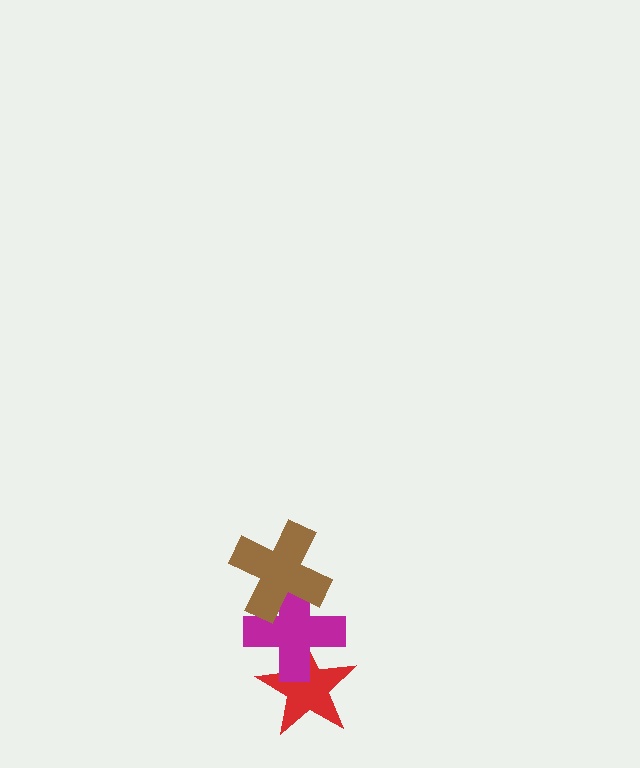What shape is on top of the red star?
The magenta cross is on top of the red star.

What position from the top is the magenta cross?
The magenta cross is 2nd from the top.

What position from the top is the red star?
The red star is 3rd from the top.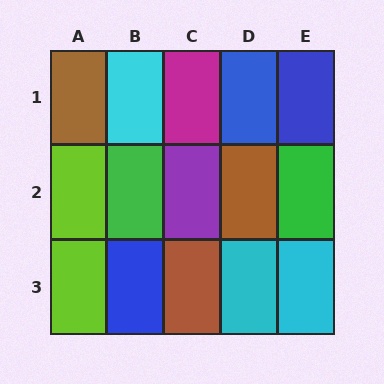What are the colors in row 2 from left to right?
Lime, green, purple, brown, green.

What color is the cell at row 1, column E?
Blue.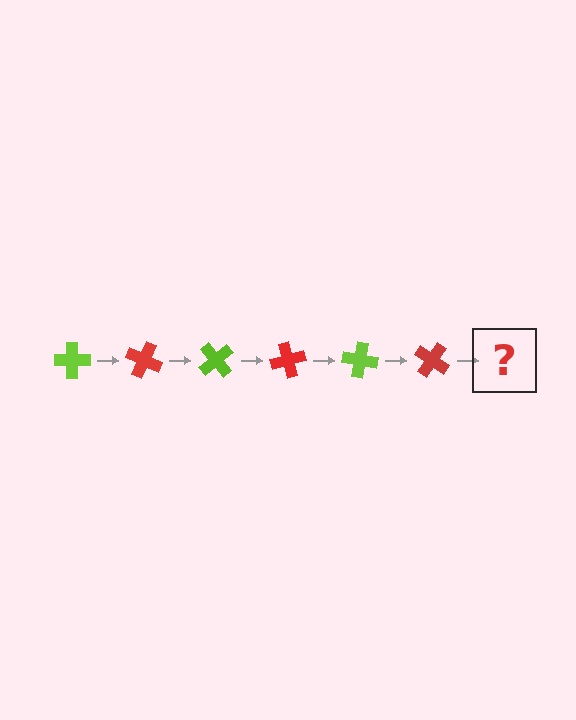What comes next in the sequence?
The next element should be a lime cross, rotated 150 degrees from the start.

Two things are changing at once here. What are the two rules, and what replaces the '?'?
The two rules are that it rotates 25 degrees each step and the color cycles through lime and red. The '?' should be a lime cross, rotated 150 degrees from the start.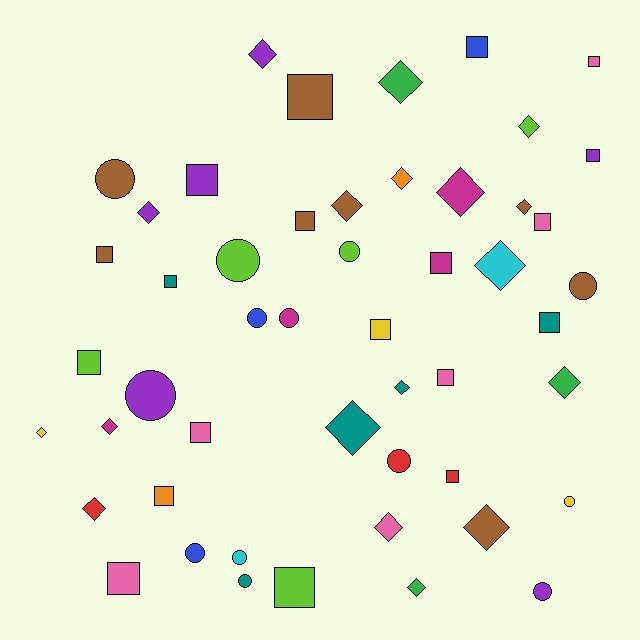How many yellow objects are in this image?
There are 3 yellow objects.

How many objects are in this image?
There are 50 objects.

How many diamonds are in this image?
There are 18 diamonds.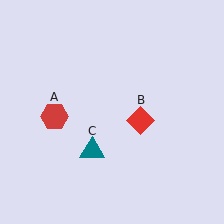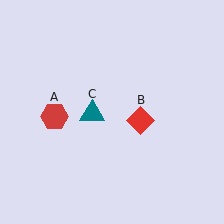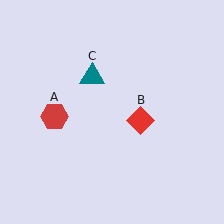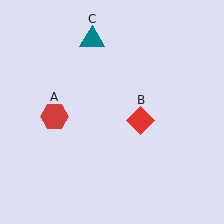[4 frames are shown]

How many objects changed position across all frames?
1 object changed position: teal triangle (object C).